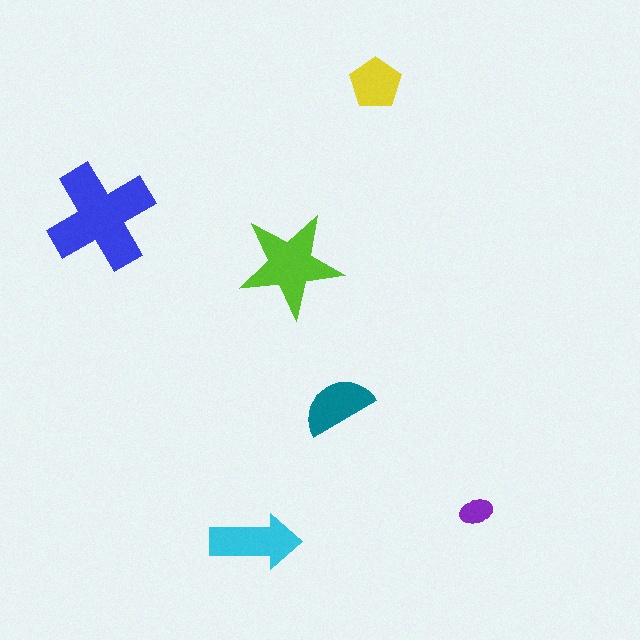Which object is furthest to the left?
The blue cross is leftmost.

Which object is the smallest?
The purple ellipse.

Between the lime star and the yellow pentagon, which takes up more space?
The lime star.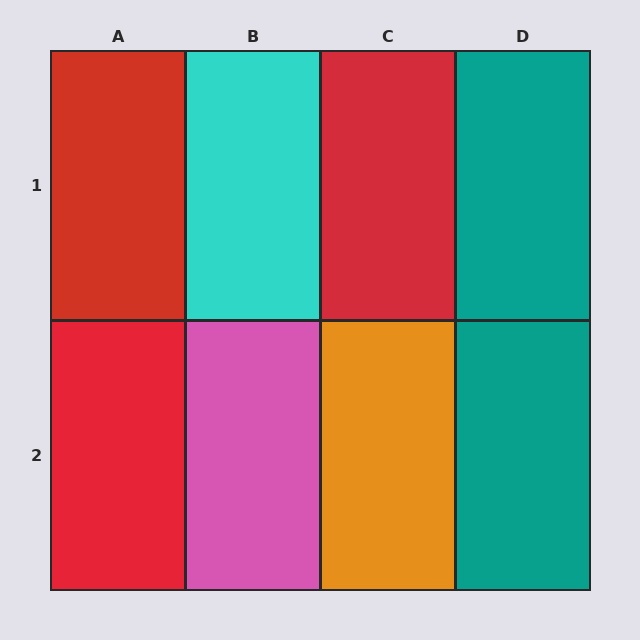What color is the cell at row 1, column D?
Teal.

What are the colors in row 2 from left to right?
Red, pink, orange, teal.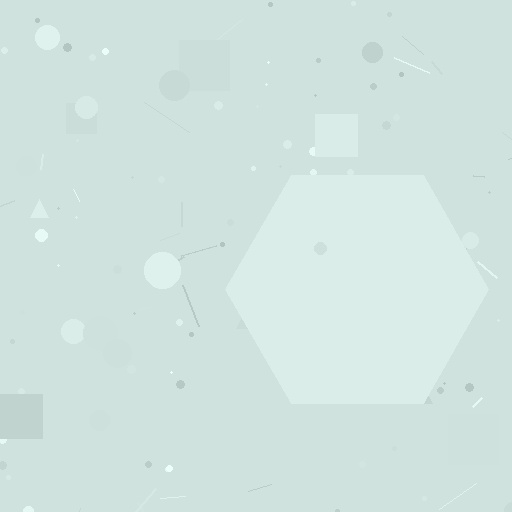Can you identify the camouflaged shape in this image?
The camouflaged shape is a hexagon.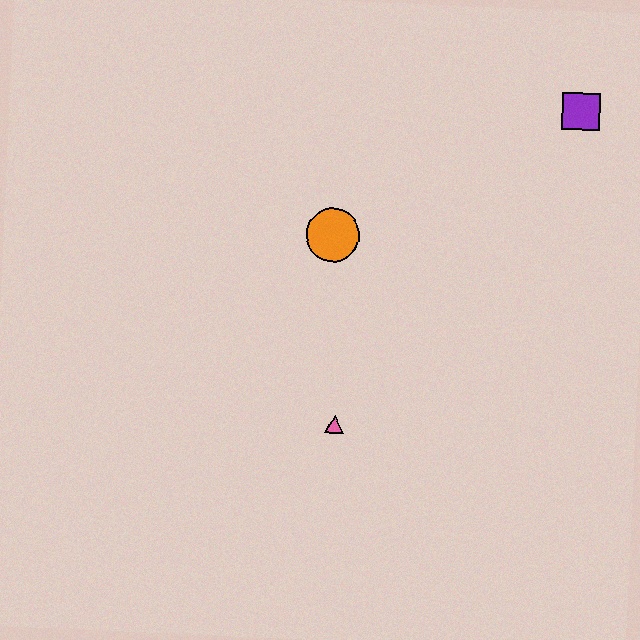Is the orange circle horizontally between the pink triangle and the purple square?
No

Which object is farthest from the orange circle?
The purple square is farthest from the orange circle.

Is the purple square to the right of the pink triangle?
Yes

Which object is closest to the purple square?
The orange circle is closest to the purple square.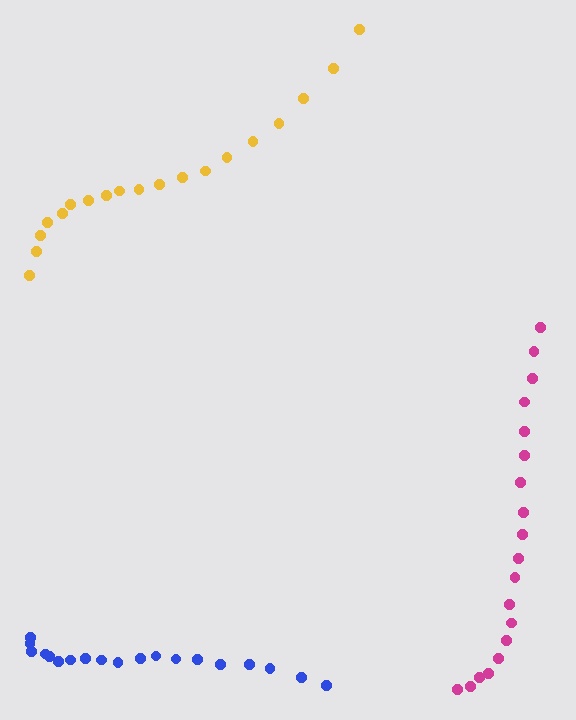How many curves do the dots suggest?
There are 3 distinct paths.